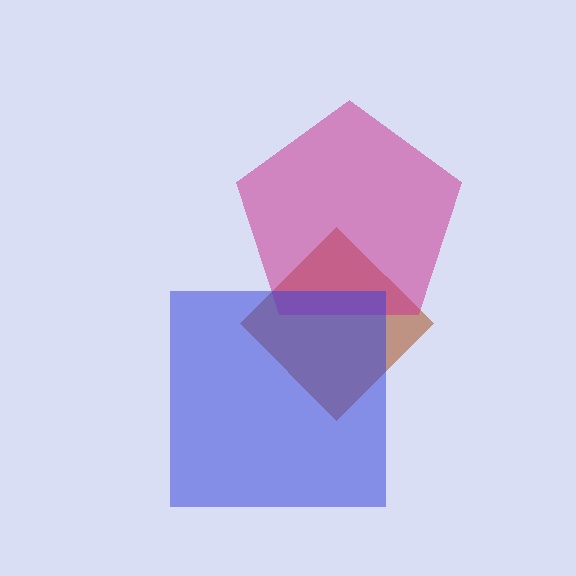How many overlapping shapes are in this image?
There are 3 overlapping shapes in the image.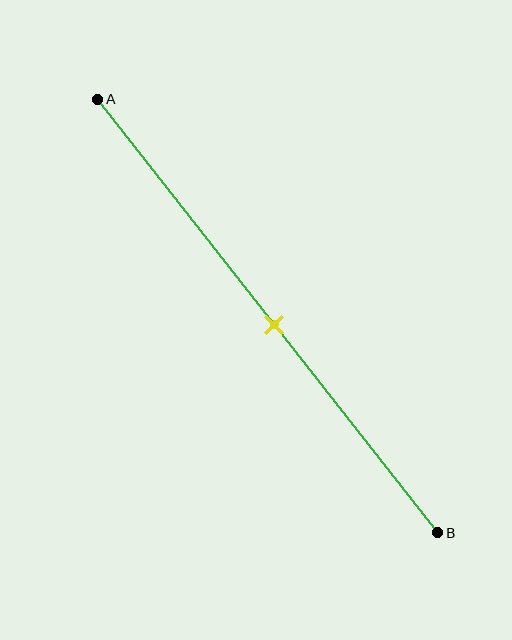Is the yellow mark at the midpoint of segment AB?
Yes, the mark is approximately at the midpoint.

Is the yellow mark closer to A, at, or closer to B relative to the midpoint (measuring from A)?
The yellow mark is approximately at the midpoint of segment AB.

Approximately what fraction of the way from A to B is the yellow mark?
The yellow mark is approximately 50% of the way from A to B.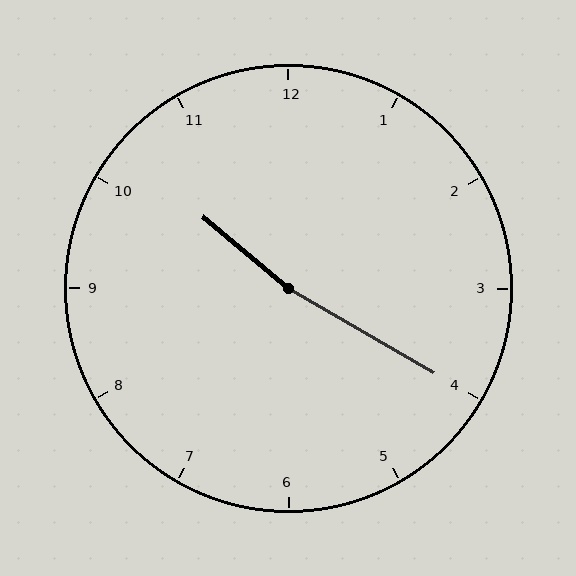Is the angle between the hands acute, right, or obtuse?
It is obtuse.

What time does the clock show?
10:20.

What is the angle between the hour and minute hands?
Approximately 170 degrees.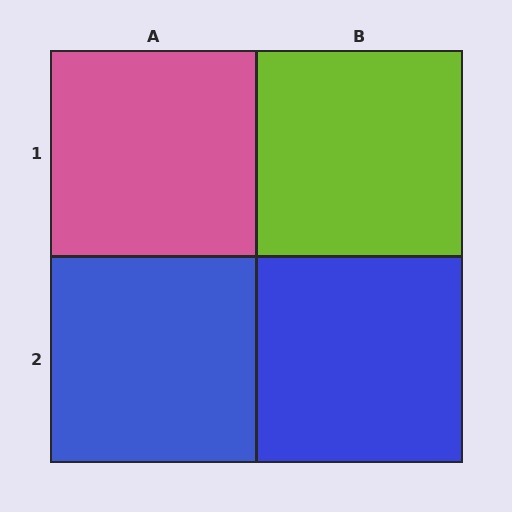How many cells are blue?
2 cells are blue.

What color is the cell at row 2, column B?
Blue.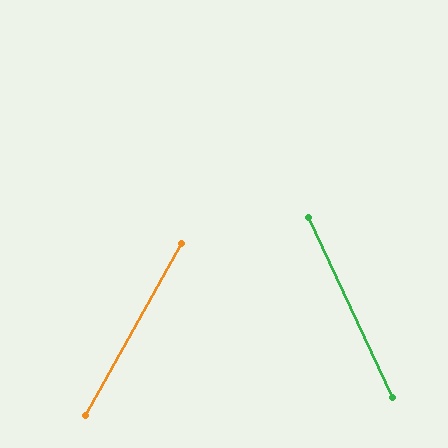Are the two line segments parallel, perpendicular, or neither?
Neither parallel nor perpendicular — they differ by about 54°.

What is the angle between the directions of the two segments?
Approximately 54 degrees.